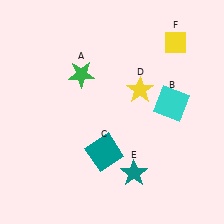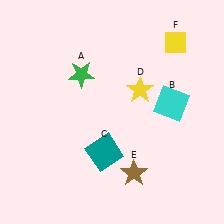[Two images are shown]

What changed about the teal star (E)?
In Image 1, E is teal. In Image 2, it changed to brown.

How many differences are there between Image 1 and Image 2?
There is 1 difference between the two images.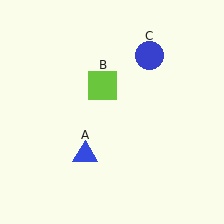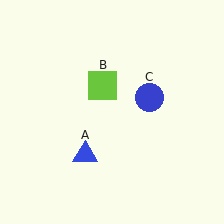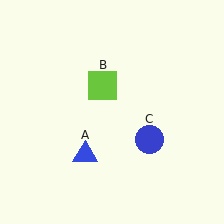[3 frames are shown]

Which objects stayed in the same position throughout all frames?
Blue triangle (object A) and lime square (object B) remained stationary.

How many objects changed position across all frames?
1 object changed position: blue circle (object C).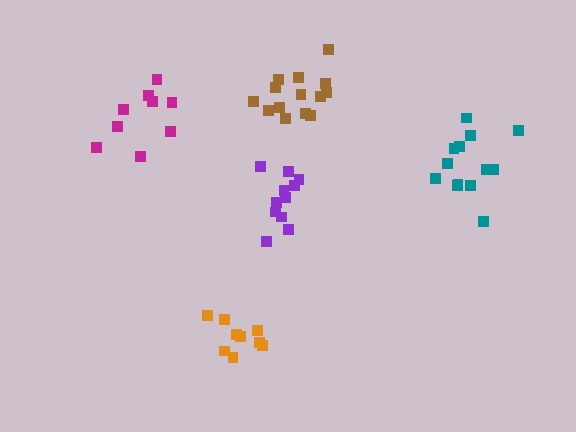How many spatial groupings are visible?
There are 5 spatial groupings.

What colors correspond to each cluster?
The clusters are colored: orange, purple, magenta, brown, teal.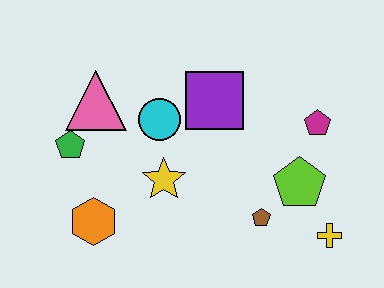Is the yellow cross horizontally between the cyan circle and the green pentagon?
No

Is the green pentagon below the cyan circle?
Yes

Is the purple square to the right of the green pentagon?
Yes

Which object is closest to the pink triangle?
The green pentagon is closest to the pink triangle.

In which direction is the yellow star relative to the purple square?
The yellow star is below the purple square.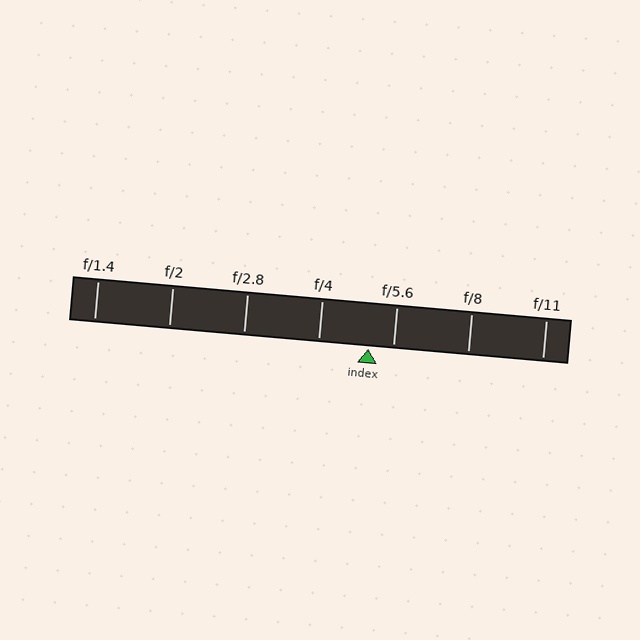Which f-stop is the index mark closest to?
The index mark is closest to f/5.6.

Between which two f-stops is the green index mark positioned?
The index mark is between f/4 and f/5.6.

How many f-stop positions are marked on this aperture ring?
There are 7 f-stop positions marked.